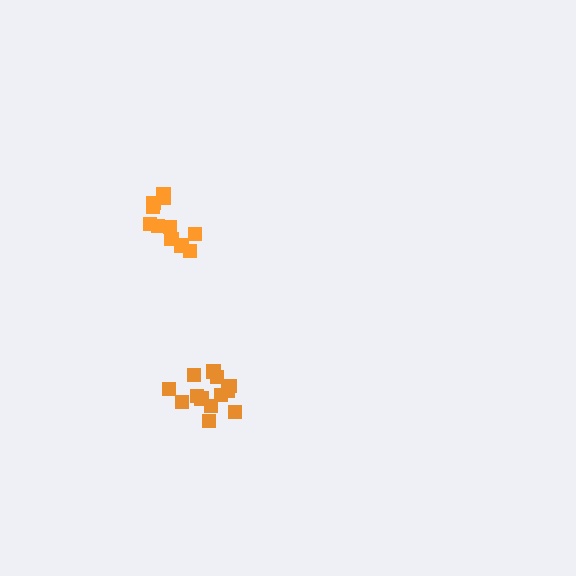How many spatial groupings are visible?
There are 2 spatial groupings.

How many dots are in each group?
Group 1: 13 dots, Group 2: 11 dots (24 total).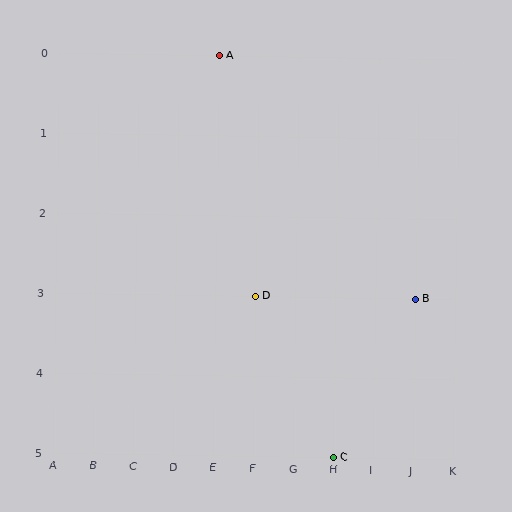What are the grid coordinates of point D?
Point D is at grid coordinates (F, 3).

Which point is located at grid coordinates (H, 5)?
Point C is at (H, 5).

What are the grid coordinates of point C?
Point C is at grid coordinates (H, 5).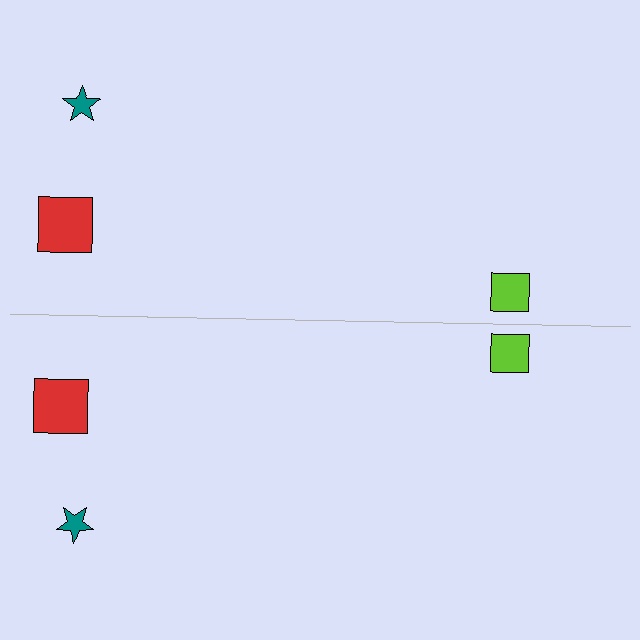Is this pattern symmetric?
Yes, this pattern has bilateral (reflection) symmetry.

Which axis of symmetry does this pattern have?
The pattern has a horizontal axis of symmetry running through the center of the image.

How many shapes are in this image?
There are 6 shapes in this image.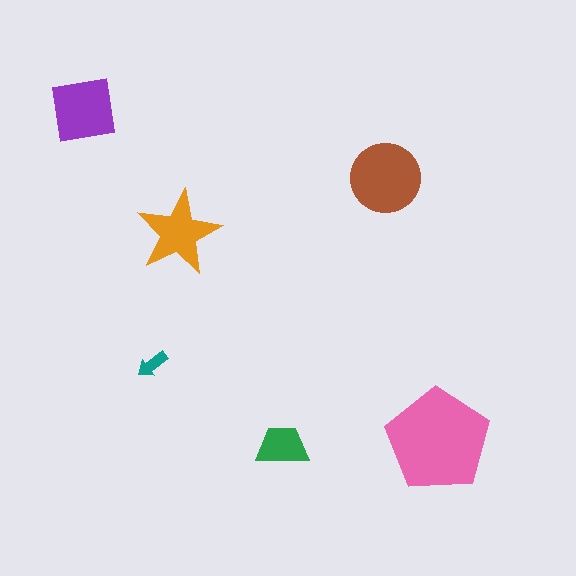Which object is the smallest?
The teal arrow.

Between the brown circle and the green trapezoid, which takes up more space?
The brown circle.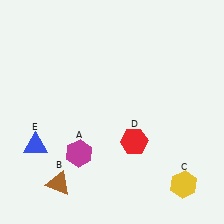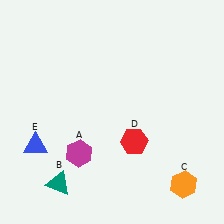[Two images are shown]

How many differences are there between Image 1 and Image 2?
There are 2 differences between the two images.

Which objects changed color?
B changed from brown to teal. C changed from yellow to orange.